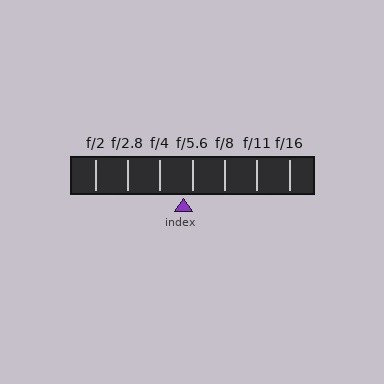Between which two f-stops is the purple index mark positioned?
The index mark is between f/4 and f/5.6.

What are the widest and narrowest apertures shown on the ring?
The widest aperture shown is f/2 and the narrowest is f/16.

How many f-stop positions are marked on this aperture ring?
There are 7 f-stop positions marked.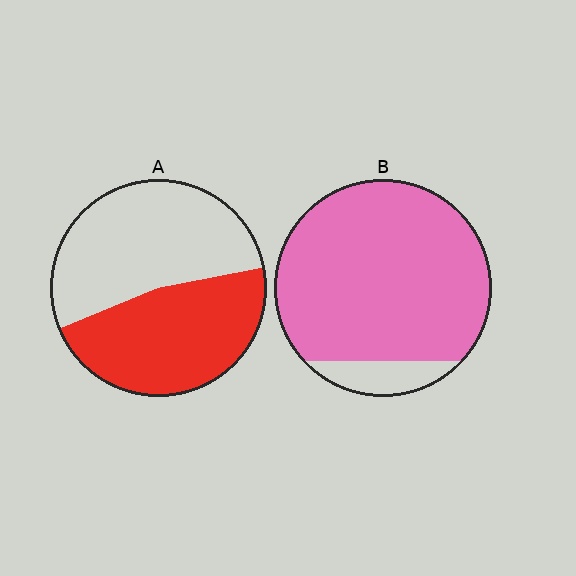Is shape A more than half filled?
Roughly half.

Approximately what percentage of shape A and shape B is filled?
A is approximately 45% and B is approximately 90%.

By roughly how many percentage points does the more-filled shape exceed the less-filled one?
By roughly 40 percentage points (B over A).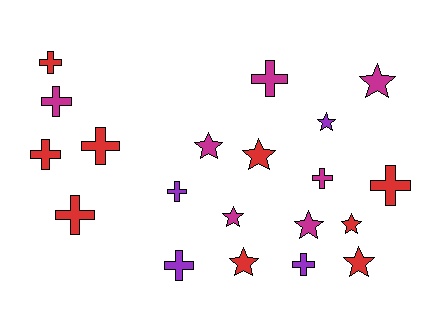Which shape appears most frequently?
Cross, with 11 objects.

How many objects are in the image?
There are 20 objects.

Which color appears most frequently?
Red, with 9 objects.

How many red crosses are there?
There are 5 red crosses.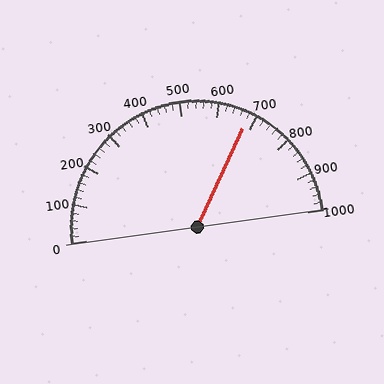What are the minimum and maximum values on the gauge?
The gauge ranges from 0 to 1000.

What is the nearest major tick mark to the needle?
The nearest major tick mark is 700.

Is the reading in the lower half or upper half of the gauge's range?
The reading is in the upper half of the range (0 to 1000).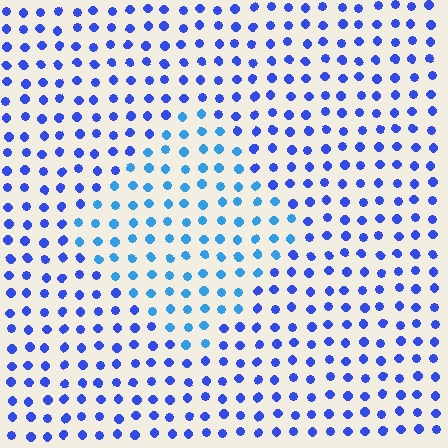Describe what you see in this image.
The image is filled with small blue elements in a uniform arrangement. A diamond-shaped region is visible where the elements are tinted to a slightly different hue, forming a subtle color boundary.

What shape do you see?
I see a diamond.